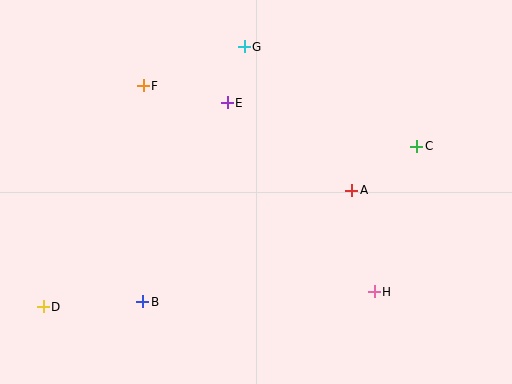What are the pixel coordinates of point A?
Point A is at (352, 190).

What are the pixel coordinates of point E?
Point E is at (227, 103).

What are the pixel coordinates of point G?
Point G is at (244, 47).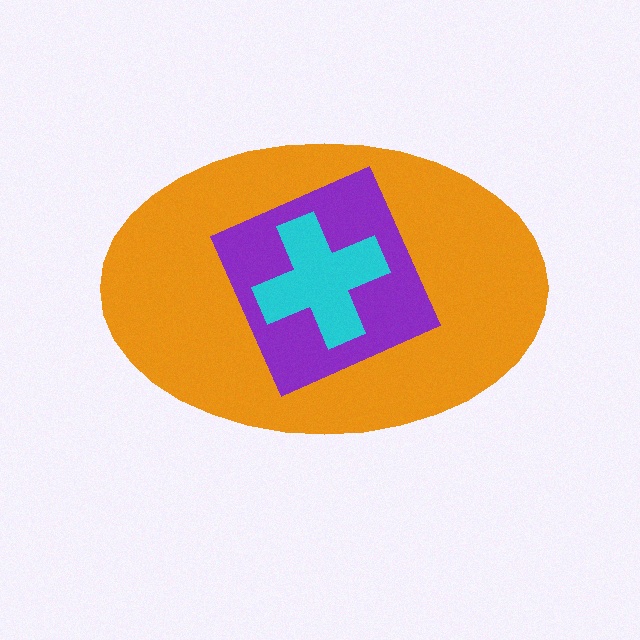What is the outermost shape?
The orange ellipse.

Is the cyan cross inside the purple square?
Yes.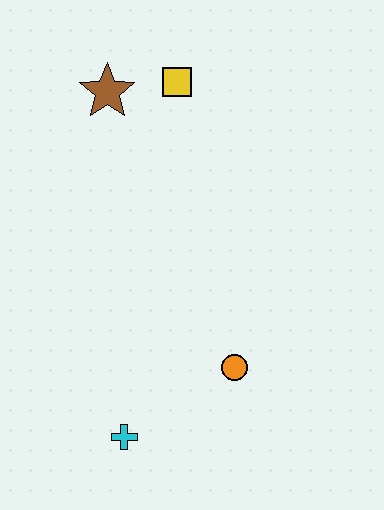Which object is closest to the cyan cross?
The orange circle is closest to the cyan cross.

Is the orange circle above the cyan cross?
Yes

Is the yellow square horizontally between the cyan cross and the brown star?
No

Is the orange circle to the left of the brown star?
No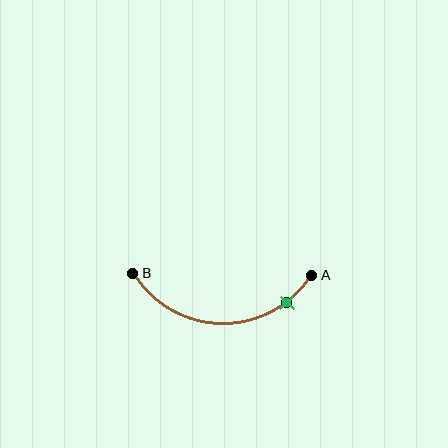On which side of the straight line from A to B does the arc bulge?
The arc bulges below the straight line connecting A and B.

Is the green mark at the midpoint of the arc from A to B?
No. The green mark lies on the arc but is closer to endpoint A. The arc midpoint would be at the point on the curve equidistant along the arc from both A and B.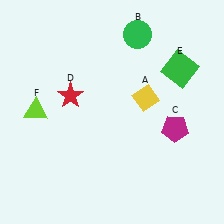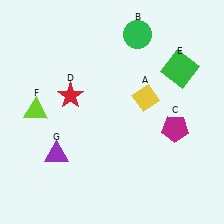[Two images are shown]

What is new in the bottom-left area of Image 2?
A purple triangle (G) was added in the bottom-left area of Image 2.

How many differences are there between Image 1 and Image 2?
There is 1 difference between the two images.